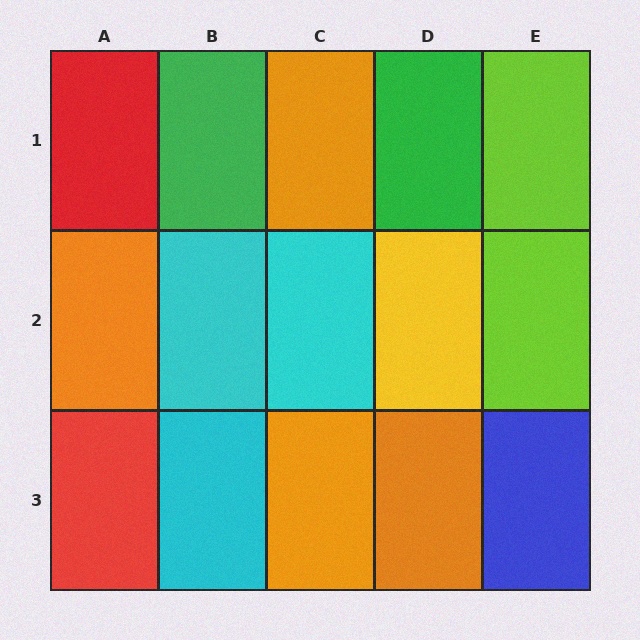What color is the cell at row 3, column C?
Orange.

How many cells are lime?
2 cells are lime.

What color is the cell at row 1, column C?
Orange.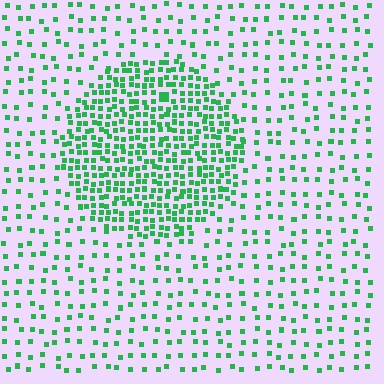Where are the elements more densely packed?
The elements are more densely packed inside the circle boundary.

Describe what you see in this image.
The image contains small green elements arranged at two different densities. A circle-shaped region is visible where the elements are more densely packed than the surrounding area.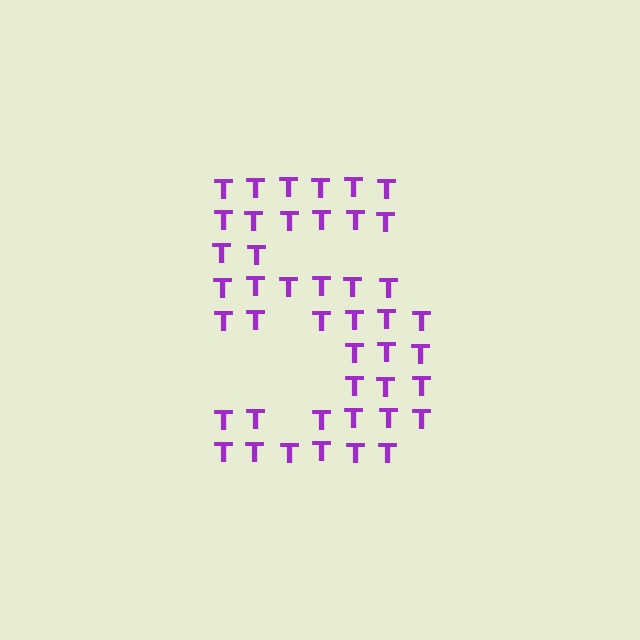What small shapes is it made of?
It is made of small letter T's.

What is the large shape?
The large shape is the digit 5.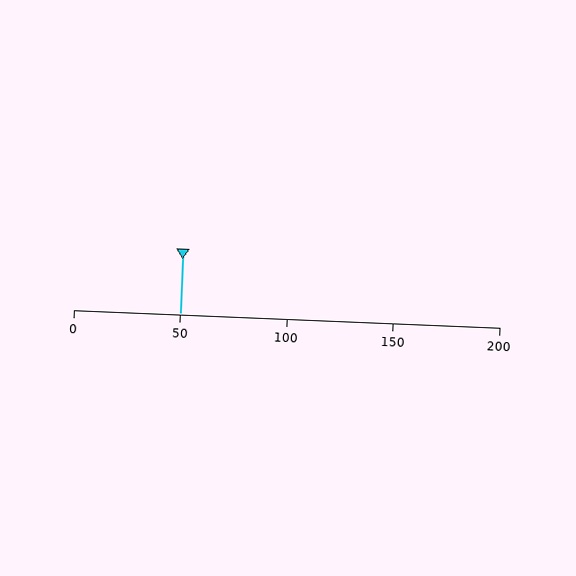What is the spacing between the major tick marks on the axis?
The major ticks are spaced 50 apart.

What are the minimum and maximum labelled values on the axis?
The axis runs from 0 to 200.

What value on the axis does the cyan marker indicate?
The marker indicates approximately 50.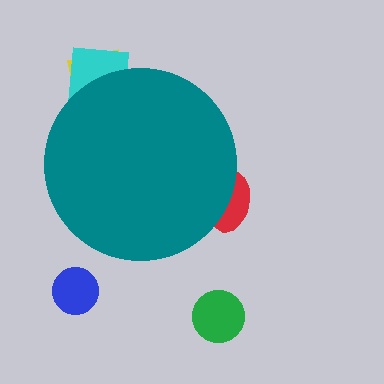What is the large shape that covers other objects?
A teal circle.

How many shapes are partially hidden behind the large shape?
3 shapes are partially hidden.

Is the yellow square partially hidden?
Yes, the yellow square is partially hidden behind the teal circle.